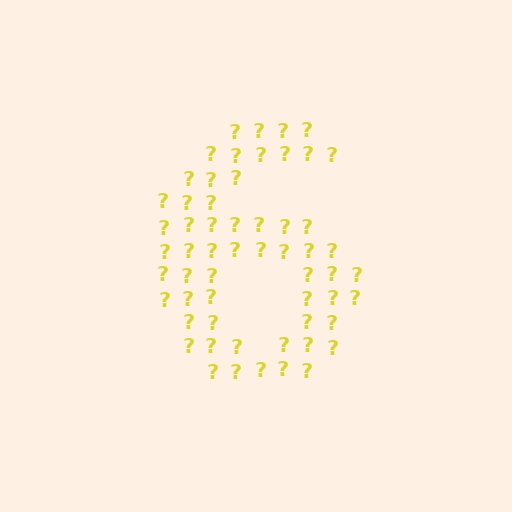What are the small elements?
The small elements are question marks.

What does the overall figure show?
The overall figure shows the digit 6.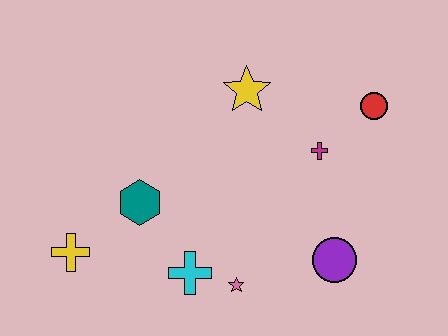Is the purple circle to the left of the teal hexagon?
No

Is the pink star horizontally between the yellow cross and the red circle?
Yes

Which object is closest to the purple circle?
The pink star is closest to the purple circle.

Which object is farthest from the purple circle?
The yellow cross is farthest from the purple circle.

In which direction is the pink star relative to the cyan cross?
The pink star is to the right of the cyan cross.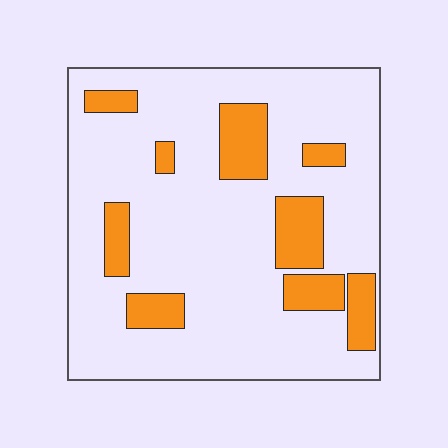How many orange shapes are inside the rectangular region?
9.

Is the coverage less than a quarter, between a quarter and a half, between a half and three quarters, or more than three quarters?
Less than a quarter.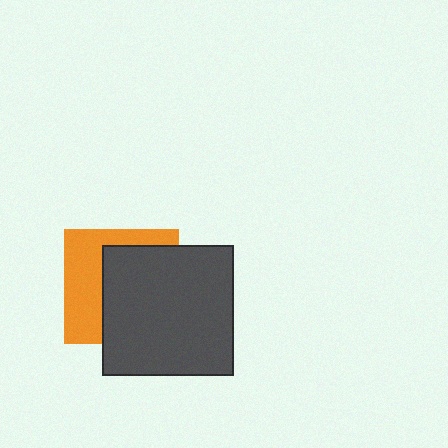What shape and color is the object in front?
The object in front is a dark gray square.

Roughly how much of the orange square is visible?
A small part of it is visible (roughly 42%).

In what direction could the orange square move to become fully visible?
The orange square could move left. That would shift it out from behind the dark gray square entirely.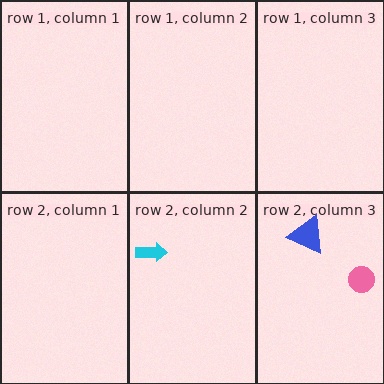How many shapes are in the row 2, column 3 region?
2.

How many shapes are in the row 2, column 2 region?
1.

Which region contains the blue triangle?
The row 2, column 3 region.